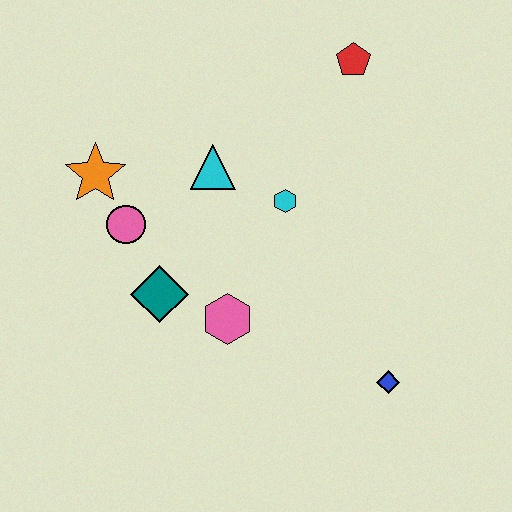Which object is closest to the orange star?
The pink circle is closest to the orange star.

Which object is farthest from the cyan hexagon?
The blue diamond is farthest from the cyan hexagon.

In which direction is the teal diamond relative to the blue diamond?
The teal diamond is to the left of the blue diamond.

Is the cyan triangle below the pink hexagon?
No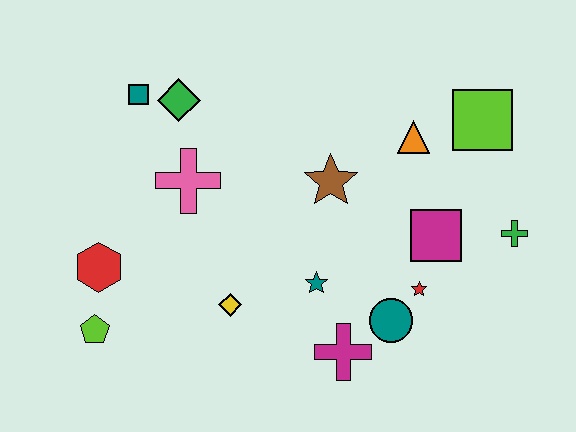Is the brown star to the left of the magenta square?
Yes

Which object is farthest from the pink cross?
The green cross is farthest from the pink cross.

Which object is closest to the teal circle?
The red star is closest to the teal circle.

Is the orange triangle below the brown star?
No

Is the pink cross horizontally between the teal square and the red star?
Yes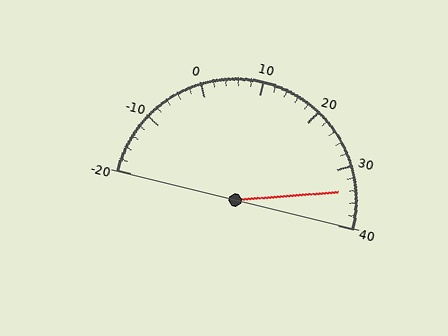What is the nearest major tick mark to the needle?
The nearest major tick mark is 30.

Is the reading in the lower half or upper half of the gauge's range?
The reading is in the upper half of the range (-20 to 40).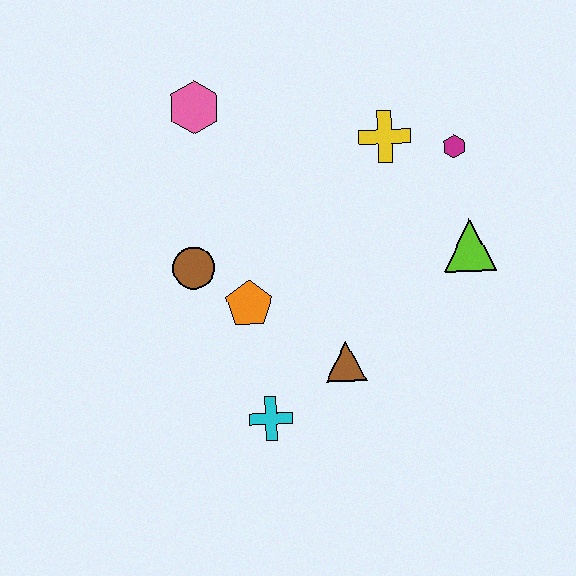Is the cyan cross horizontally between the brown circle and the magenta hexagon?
Yes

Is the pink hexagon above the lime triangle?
Yes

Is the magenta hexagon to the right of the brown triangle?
Yes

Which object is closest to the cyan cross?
The brown triangle is closest to the cyan cross.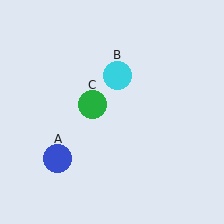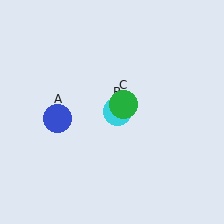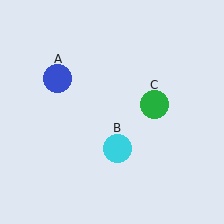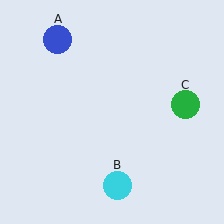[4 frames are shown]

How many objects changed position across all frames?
3 objects changed position: blue circle (object A), cyan circle (object B), green circle (object C).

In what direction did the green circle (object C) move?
The green circle (object C) moved right.